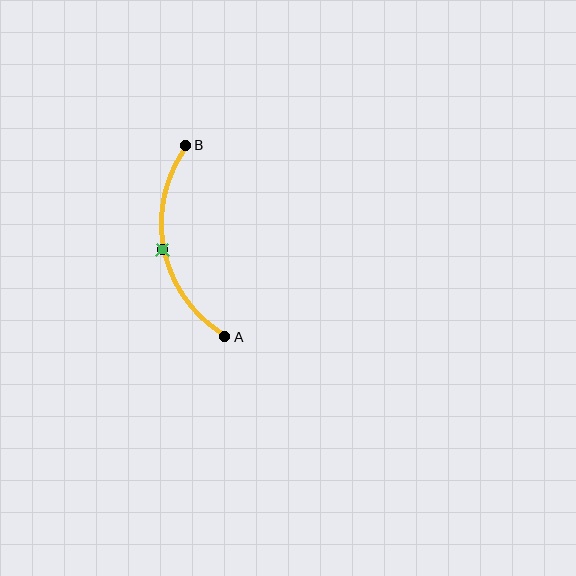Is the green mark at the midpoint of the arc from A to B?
Yes. The green mark lies on the arc at equal arc-length from both A and B — it is the arc midpoint.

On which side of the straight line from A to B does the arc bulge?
The arc bulges to the left of the straight line connecting A and B.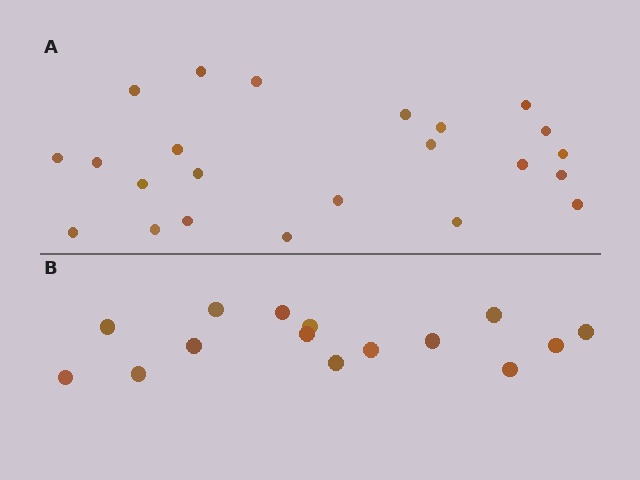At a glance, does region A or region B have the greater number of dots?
Region A (the top region) has more dots.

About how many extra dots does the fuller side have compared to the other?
Region A has roughly 8 or so more dots than region B.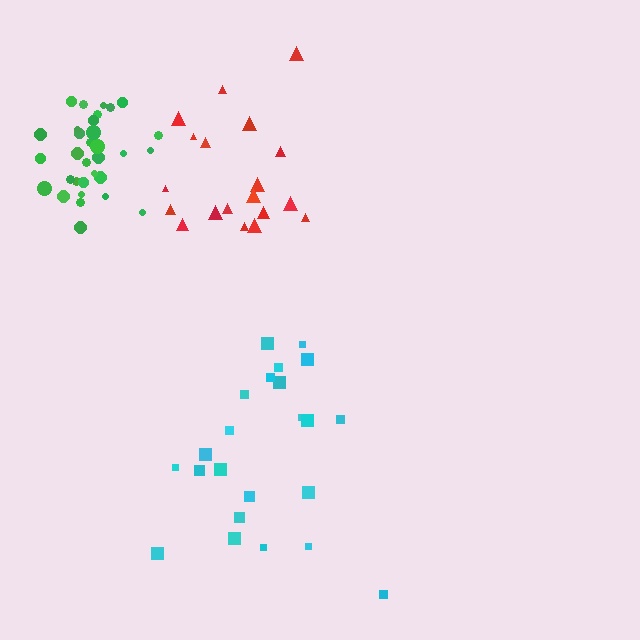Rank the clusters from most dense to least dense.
green, red, cyan.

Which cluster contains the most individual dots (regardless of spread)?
Green (32).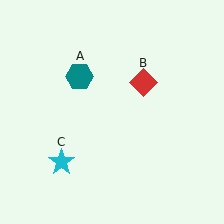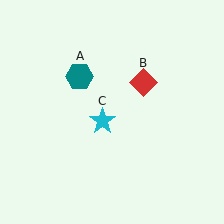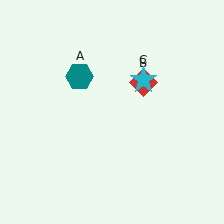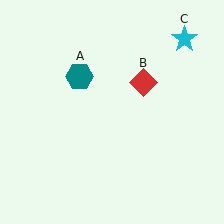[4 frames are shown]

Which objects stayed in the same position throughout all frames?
Teal hexagon (object A) and red diamond (object B) remained stationary.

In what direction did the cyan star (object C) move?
The cyan star (object C) moved up and to the right.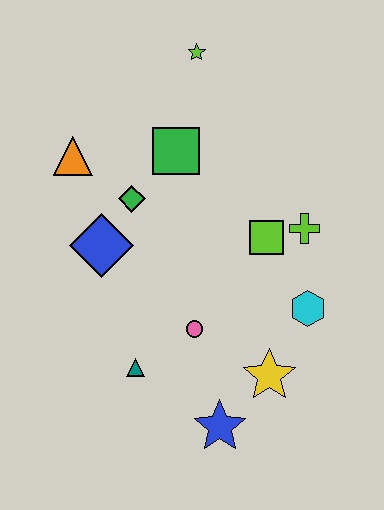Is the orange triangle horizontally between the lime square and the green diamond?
No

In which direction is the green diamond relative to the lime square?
The green diamond is to the left of the lime square.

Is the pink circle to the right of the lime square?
No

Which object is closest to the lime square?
The lime cross is closest to the lime square.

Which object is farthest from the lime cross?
The orange triangle is farthest from the lime cross.